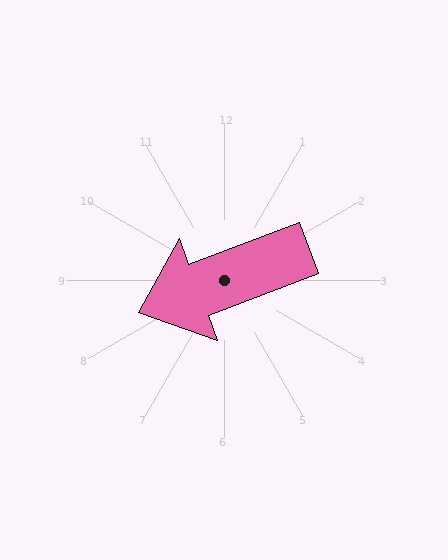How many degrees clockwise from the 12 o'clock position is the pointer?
Approximately 249 degrees.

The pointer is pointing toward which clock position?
Roughly 8 o'clock.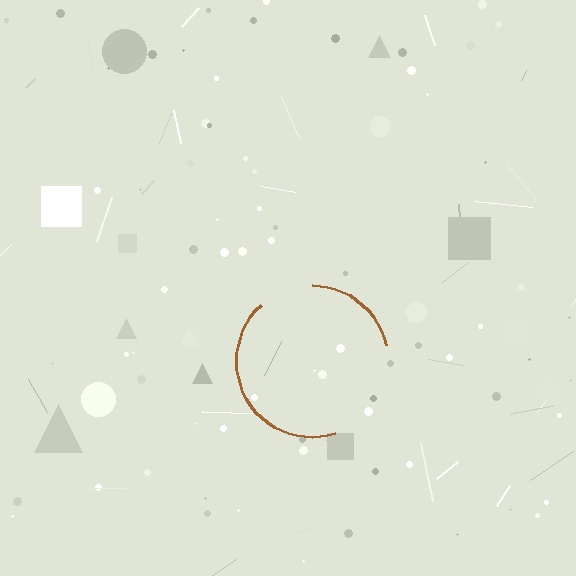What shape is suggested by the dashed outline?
The dashed outline suggests a circle.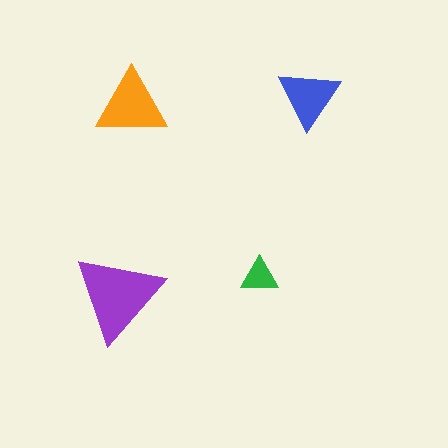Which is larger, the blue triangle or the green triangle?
The blue one.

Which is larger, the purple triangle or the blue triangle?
The purple one.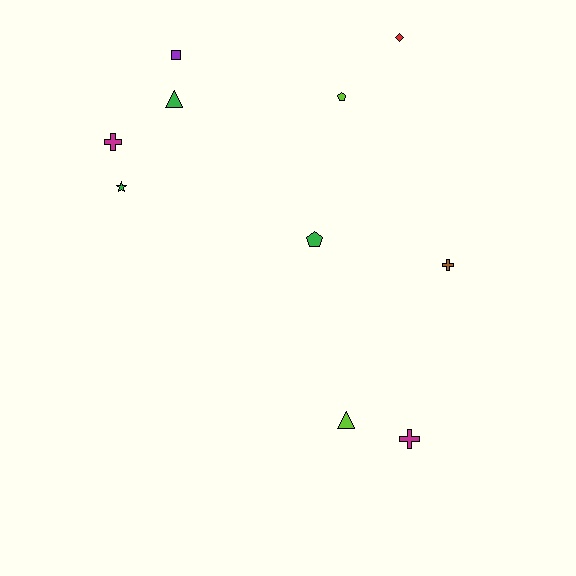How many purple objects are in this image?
There is 1 purple object.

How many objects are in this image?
There are 10 objects.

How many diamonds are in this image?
There is 1 diamond.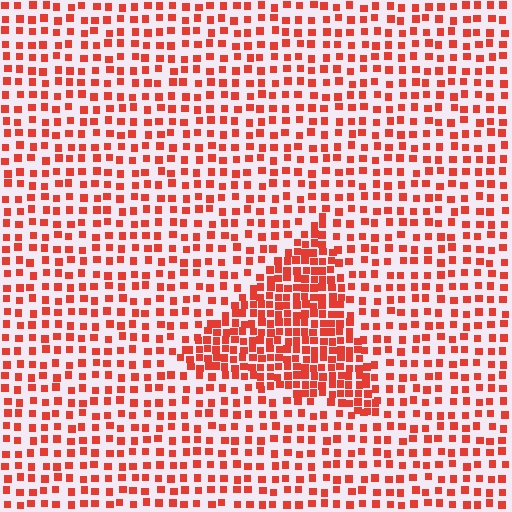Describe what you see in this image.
The image contains small red elements arranged at two different densities. A triangle-shaped region is visible where the elements are more densely packed than the surrounding area.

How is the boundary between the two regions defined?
The boundary is defined by a change in element density (approximately 2.1x ratio). All elements are the same color, size, and shape.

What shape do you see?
I see a triangle.